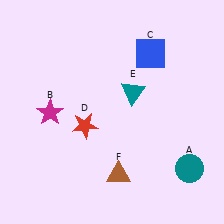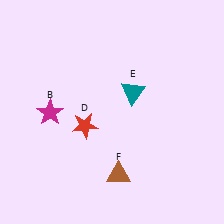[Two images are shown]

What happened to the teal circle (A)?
The teal circle (A) was removed in Image 2. It was in the bottom-right area of Image 1.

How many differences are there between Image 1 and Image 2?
There are 2 differences between the two images.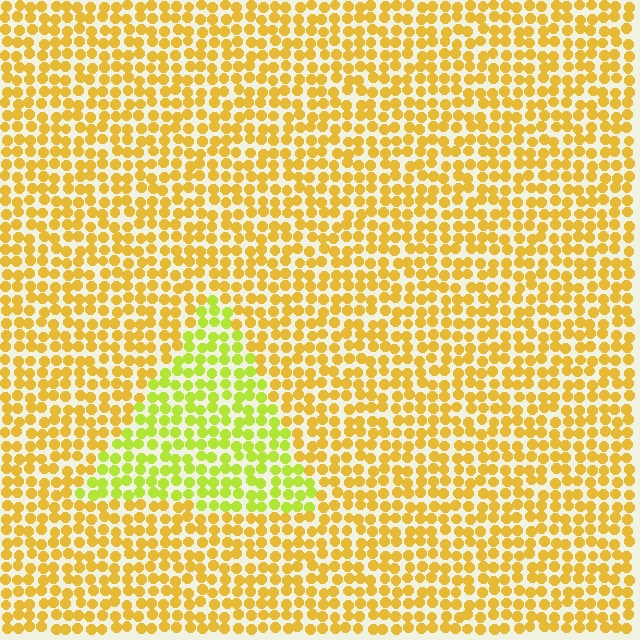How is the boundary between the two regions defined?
The boundary is defined purely by a slight shift in hue (about 33 degrees). Spacing, size, and orientation are identical on both sides.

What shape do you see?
I see a triangle.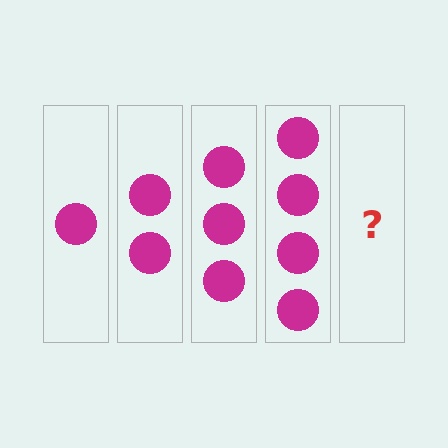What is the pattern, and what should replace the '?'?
The pattern is that each step adds one more circle. The '?' should be 5 circles.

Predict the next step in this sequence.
The next step is 5 circles.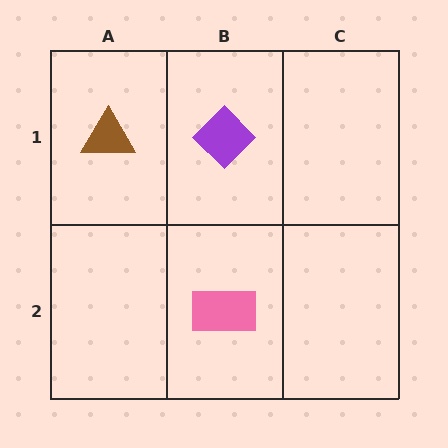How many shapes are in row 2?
1 shape.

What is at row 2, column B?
A pink rectangle.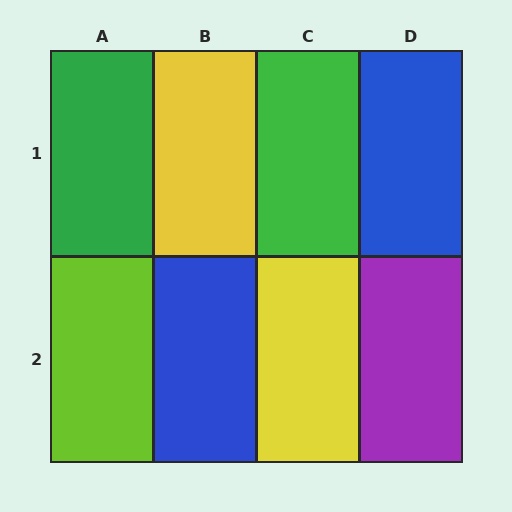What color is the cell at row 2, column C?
Yellow.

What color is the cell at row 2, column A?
Lime.